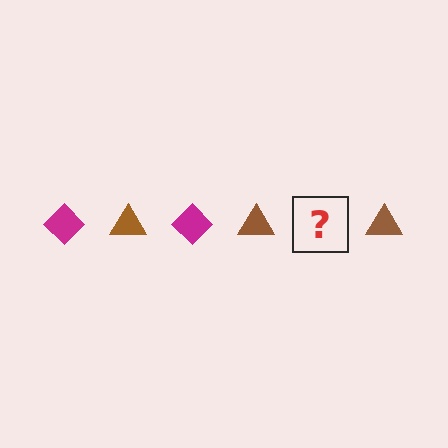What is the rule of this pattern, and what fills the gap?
The rule is that the pattern alternates between magenta diamond and brown triangle. The gap should be filled with a magenta diamond.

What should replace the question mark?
The question mark should be replaced with a magenta diamond.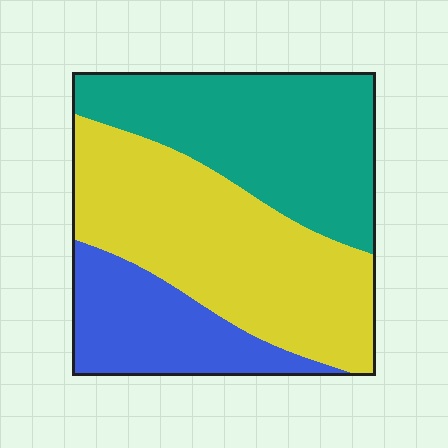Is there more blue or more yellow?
Yellow.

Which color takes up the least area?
Blue, at roughly 20%.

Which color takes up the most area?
Yellow, at roughly 45%.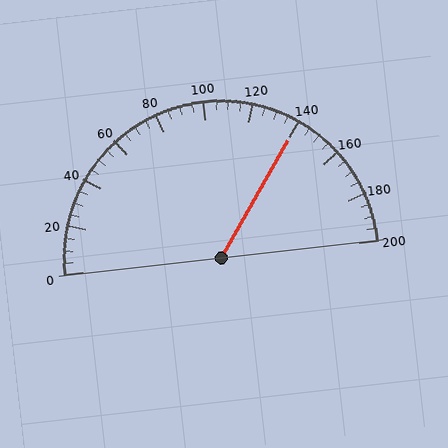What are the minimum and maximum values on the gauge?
The gauge ranges from 0 to 200.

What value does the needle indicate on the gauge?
The needle indicates approximately 140.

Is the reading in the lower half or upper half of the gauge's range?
The reading is in the upper half of the range (0 to 200).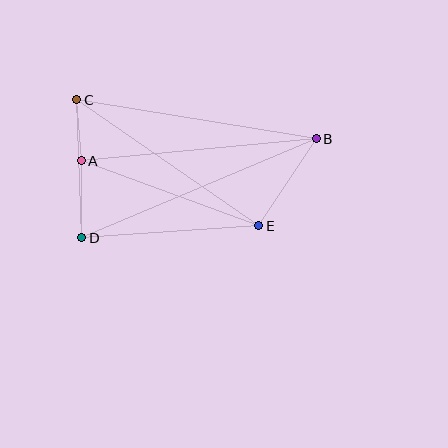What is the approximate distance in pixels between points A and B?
The distance between A and B is approximately 236 pixels.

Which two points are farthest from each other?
Points B and D are farthest from each other.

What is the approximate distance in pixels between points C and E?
The distance between C and E is approximately 221 pixels.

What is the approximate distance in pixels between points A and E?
The distance between A and E is approximately 189 pixels.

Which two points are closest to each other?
Points A and C are closest to each other.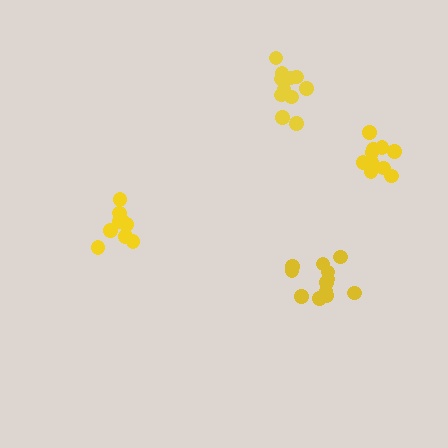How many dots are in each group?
Group 1: 9 dots, Group 2: 12 dots, Group 3: 12 dots, Group 4: 10 dots (43 total).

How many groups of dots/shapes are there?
There are 4 groups.